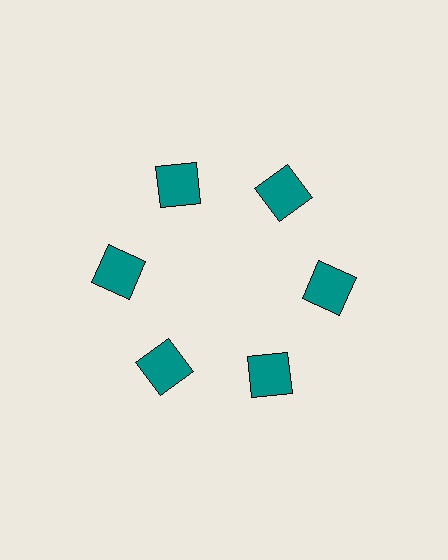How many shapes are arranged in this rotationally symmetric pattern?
There are 6 shapes, arranged in 6 groups of 1.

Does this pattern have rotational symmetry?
Yes, this pattern has 6-fold rotational symmetry. It looks the same after rotating 60 degrees around the center.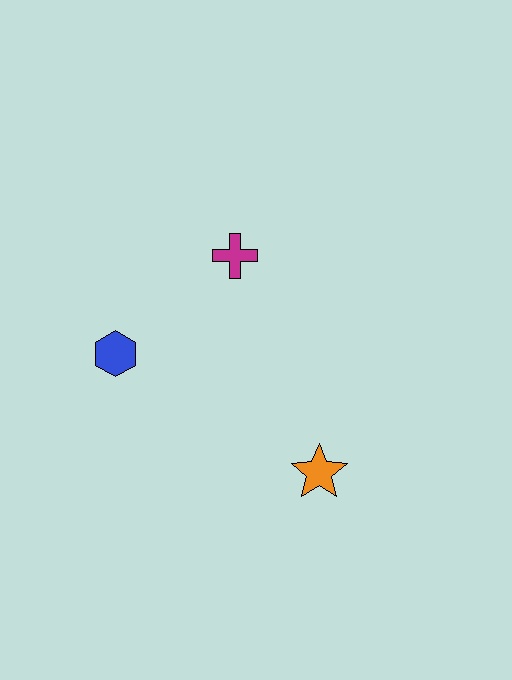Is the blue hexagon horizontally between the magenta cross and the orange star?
No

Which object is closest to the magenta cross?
The blue hexagon is closest to the magenta cross.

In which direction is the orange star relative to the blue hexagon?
The orange star is to the right of the blue hexagon.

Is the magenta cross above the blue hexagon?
Yes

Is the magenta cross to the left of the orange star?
Yes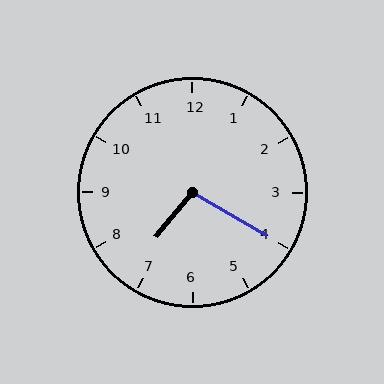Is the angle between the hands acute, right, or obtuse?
It is obtuse.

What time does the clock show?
7:20.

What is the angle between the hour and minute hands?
Approximately 100 degrees.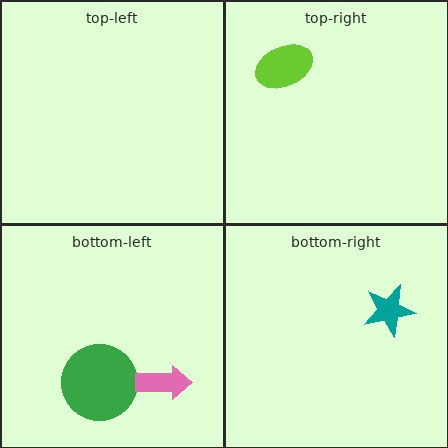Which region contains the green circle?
The bottom-left region.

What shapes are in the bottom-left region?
The green circle, the pink arrow.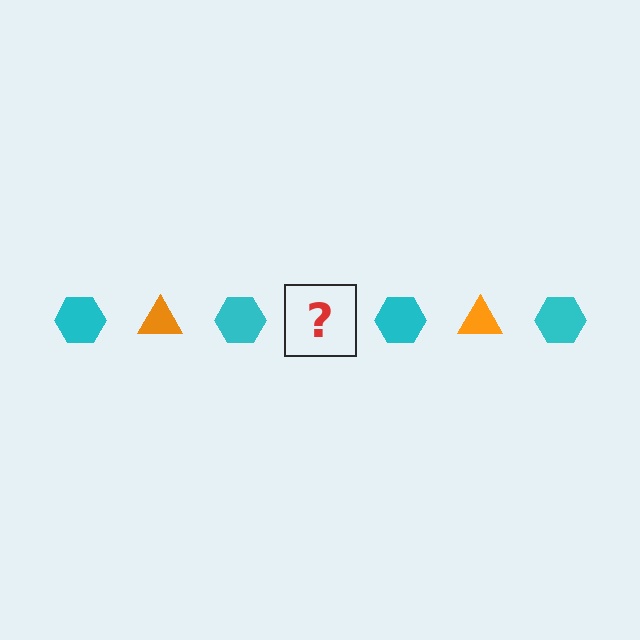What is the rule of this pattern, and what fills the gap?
The rule is that the pattern alternates between cyan hexagon and orange triangle. The gap should be filled with an orange triangle.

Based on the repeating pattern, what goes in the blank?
The blank should be an orange triangle.